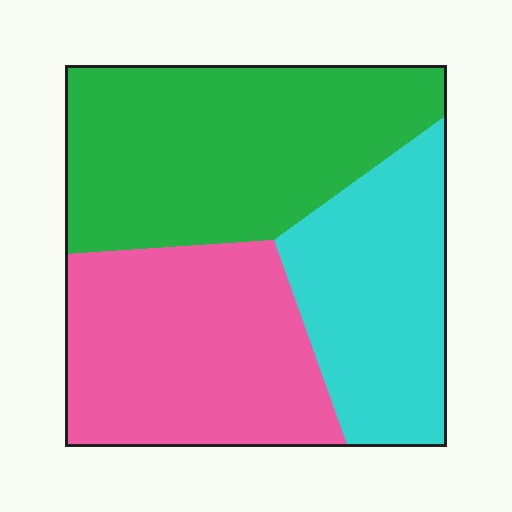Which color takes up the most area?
Green, at roughly 40%.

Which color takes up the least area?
Cyan, at roughly 25%.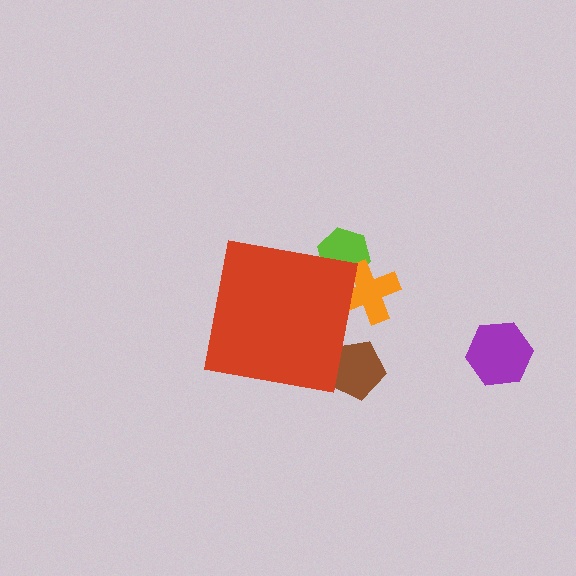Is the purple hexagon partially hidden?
No, the purple hexagon is fully visible.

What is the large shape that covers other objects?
A red square.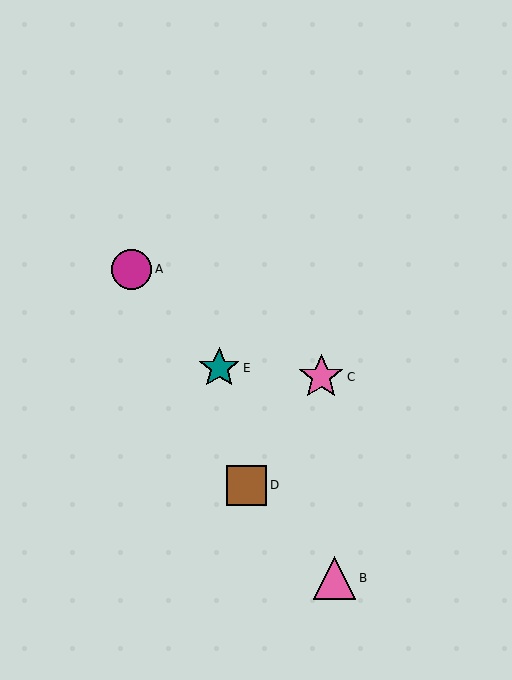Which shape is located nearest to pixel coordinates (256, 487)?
The brown square (labeled D) at (247, 485) is nearest to that location.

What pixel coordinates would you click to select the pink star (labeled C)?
Click at (321, 377) to select the pink star C.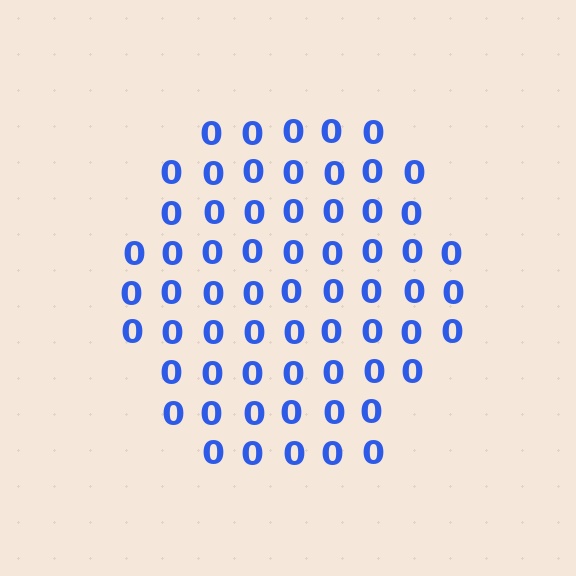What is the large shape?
The large shape is a hexagon.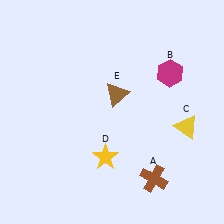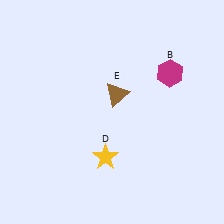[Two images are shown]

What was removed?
The yellow triangle (C), the brown cross (A) were removed in Image 2.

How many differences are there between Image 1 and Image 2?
There are 2 differences between the two images.